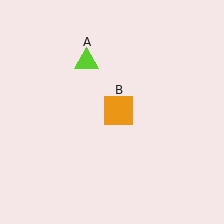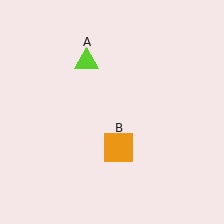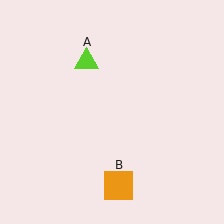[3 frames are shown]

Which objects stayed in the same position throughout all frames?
Lime triangle (object A) remained stationary.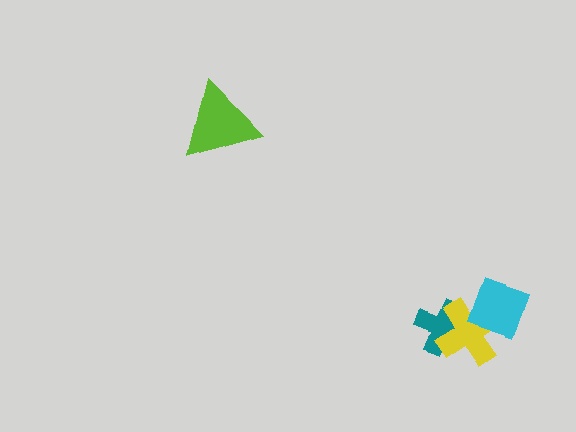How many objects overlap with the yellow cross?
2 objects overlap with the yellow cross.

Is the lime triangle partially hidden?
No, no other shape covers it.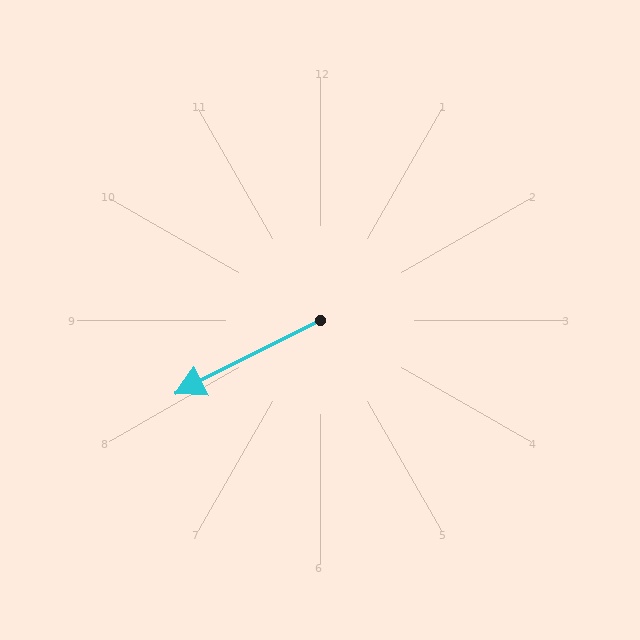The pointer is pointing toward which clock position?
Roughly 8 o'clock.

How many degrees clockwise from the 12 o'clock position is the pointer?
Approximately 243 degrees.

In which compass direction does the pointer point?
Southwest.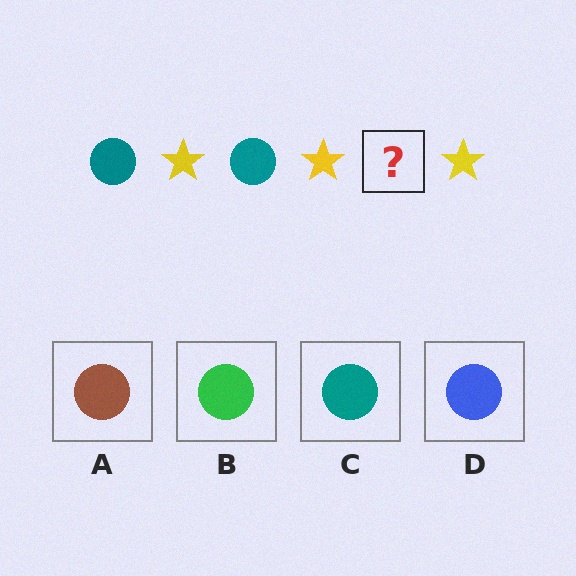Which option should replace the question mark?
Option C.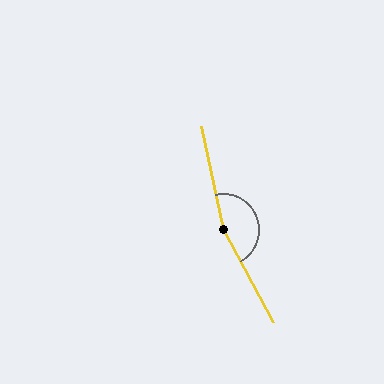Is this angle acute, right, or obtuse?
It is obtuse.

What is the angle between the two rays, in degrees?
Approximately 164 degrees.